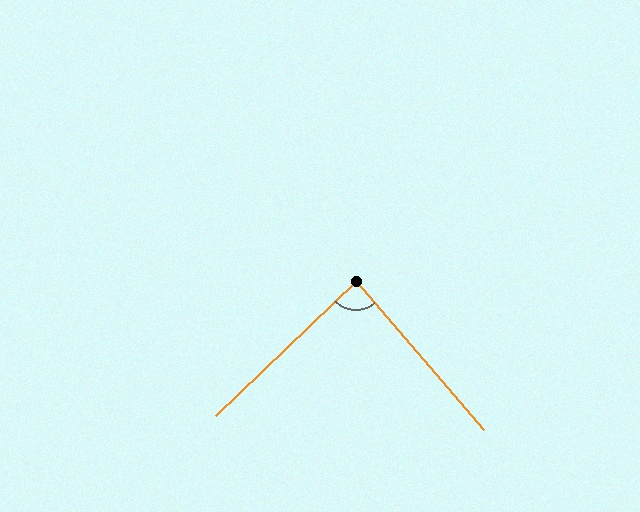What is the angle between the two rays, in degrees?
Approximately 87 degrees.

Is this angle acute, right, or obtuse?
It is approximately a right angle.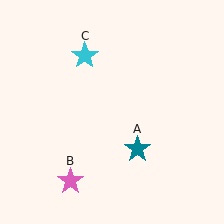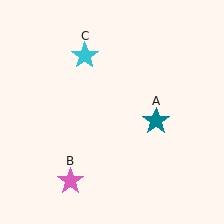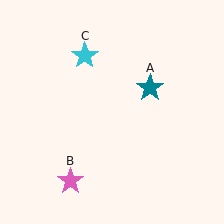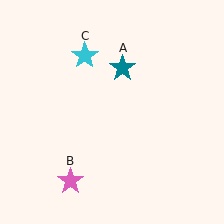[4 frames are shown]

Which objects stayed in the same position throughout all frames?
Pink star (object B) and cyan star (object C) remained stationary.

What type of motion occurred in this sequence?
The teal star (object A) rotated counterclockwise around the center of the scene.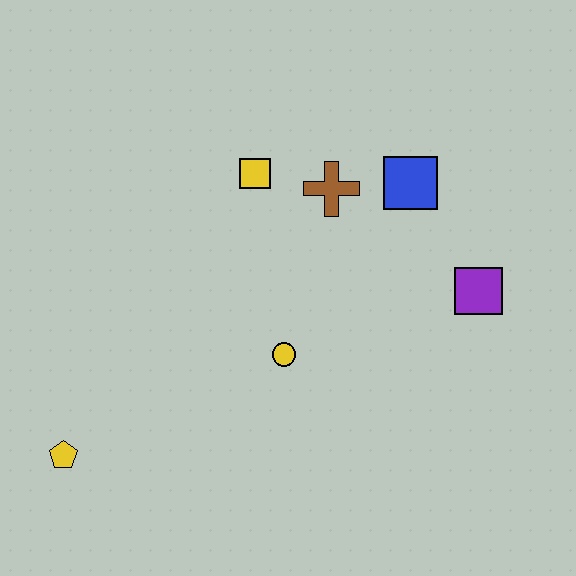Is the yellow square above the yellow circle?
Yes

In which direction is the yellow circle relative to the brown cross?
The yellow circle is below the brown cross.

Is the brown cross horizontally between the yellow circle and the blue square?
Yes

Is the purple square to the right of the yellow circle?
Yes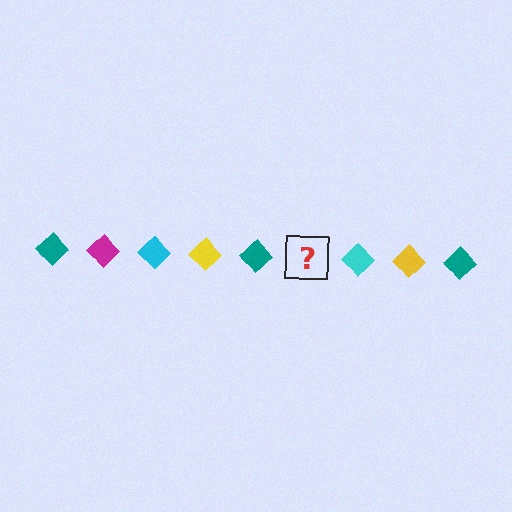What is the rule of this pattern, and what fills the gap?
The rule is that the pattern cycles through teal, magenta, cyan, yellow diamonds. The gap should be filled with a magenta diamond.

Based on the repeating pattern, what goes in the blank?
The blank should be a magenta diamond.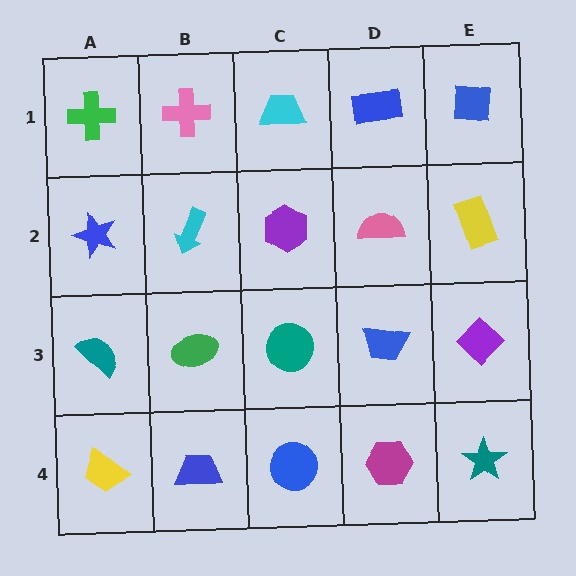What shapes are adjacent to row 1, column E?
A yellow rectangle (row 2, column E), a blue rectangle (row 1, column D).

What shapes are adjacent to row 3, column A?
A blue star (row 2, column A), a yellow trapezoid (row 4, column A), a green ellipse (row 3, column B).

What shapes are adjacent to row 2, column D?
A blue rectangle (row 1, column D), a blue trapezoid (row 3, column D), a purple hexagon (row 2, column C), a yellow rectangle (row 2, column E).